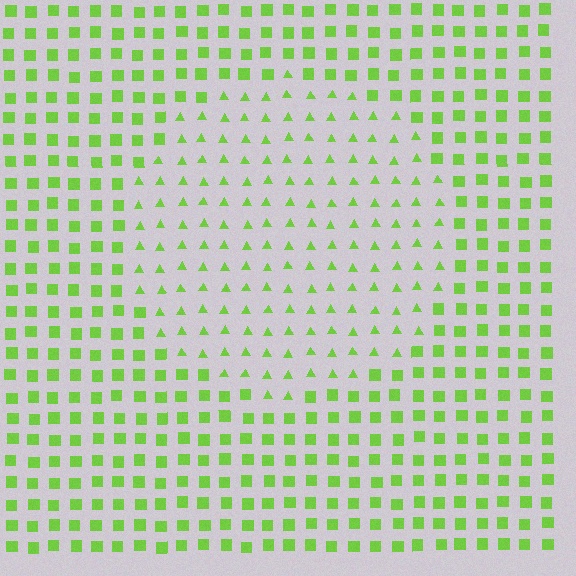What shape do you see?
I see a circle.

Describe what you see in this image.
The image is filled with small lime elements arranged in a uniform grid. A circle-shaped region contains triangles, while the surrounding area contains squares. The boundary is defined purely by the change in element shape.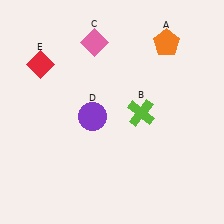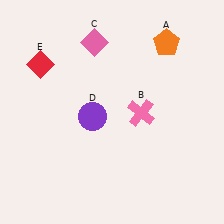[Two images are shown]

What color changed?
The cross (B) changed from lime in Image 1 to pink in Image 2.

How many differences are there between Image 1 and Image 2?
There is 1 difference between the two images.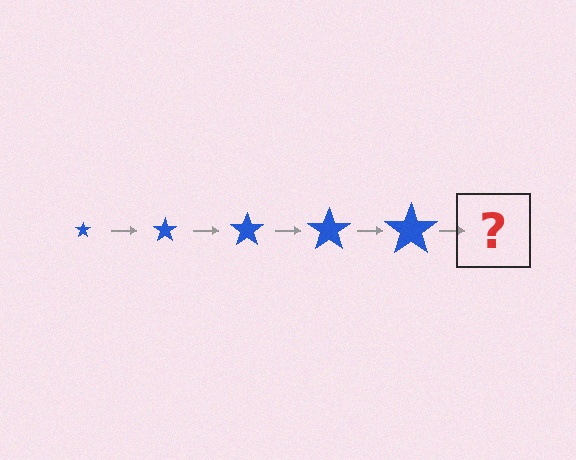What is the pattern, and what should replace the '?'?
The pattern is that the star gets progressively larger each step. The '?' should be a blue star, larger than the previous one.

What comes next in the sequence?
The next element should be a blue star, larger than the previous one.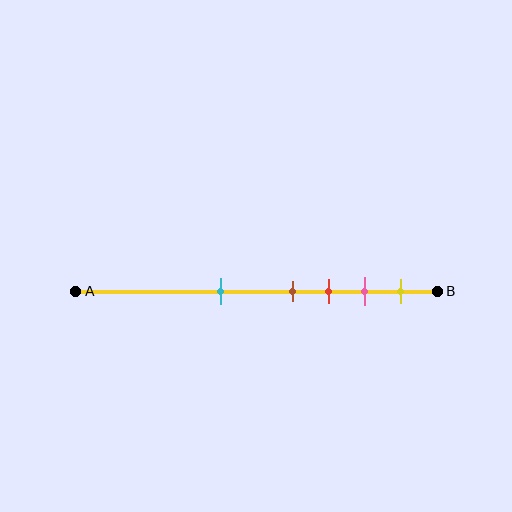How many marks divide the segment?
There are 5 marks dividing the segment.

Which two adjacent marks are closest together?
The brown and red marks are the closest adjacent pair.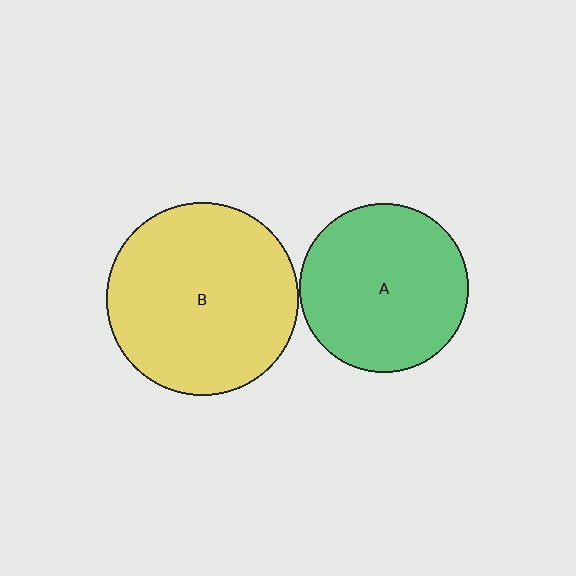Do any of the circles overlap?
No, none of the circles overlap.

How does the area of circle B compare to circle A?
Approximately 1.3 times.